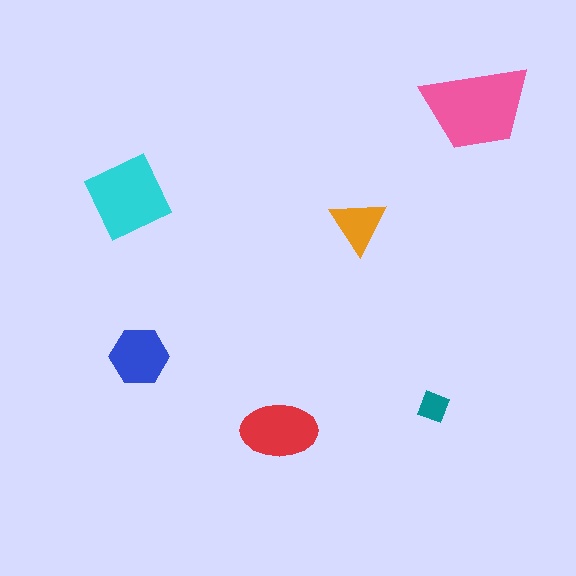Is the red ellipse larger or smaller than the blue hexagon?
Larger.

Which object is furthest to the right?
The pink trapezoid is rightmost.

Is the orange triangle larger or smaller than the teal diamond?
Larger.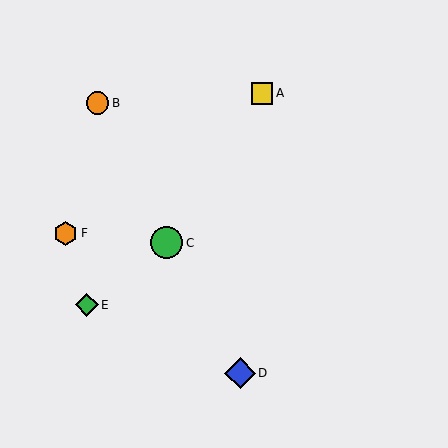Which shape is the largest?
The green circle (labeled C) is the largest.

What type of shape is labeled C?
Shape C is a green circle.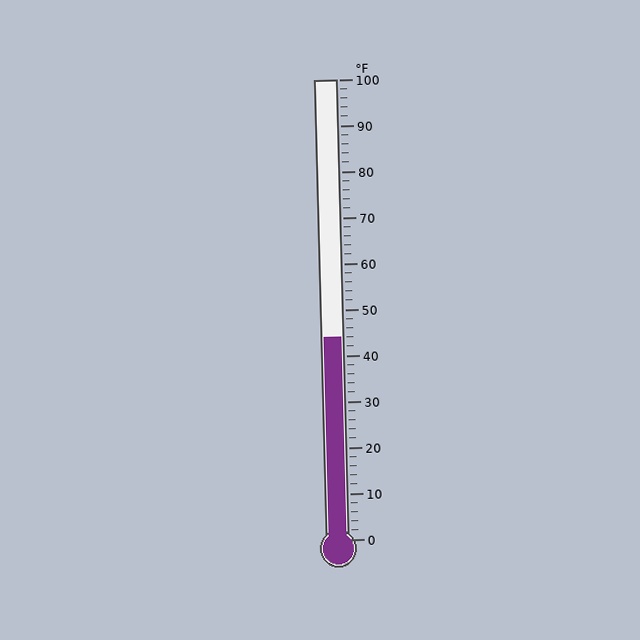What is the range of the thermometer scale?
The thermometer scale ranges from 0°F to 100°F.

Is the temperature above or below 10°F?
The temperature is above 10°F.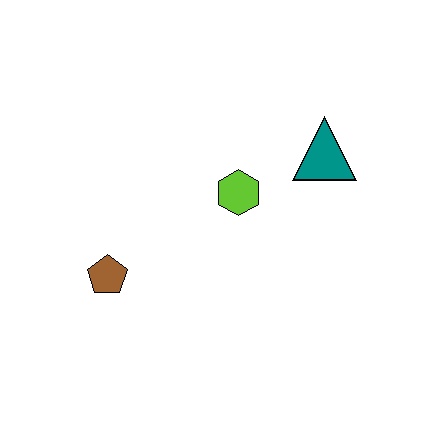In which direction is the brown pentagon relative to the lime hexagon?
The brown pentagon is to the left of the lime hexagon.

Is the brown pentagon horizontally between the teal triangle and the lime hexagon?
No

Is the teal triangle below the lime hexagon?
No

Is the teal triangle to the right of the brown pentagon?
Yes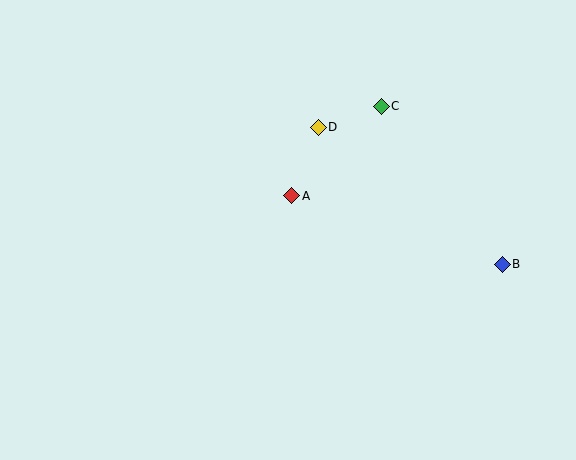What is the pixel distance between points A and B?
The distance between A and B is 221 pixels.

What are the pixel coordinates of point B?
Point B is at (502, 264).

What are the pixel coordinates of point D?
Point D is at (318, 127).